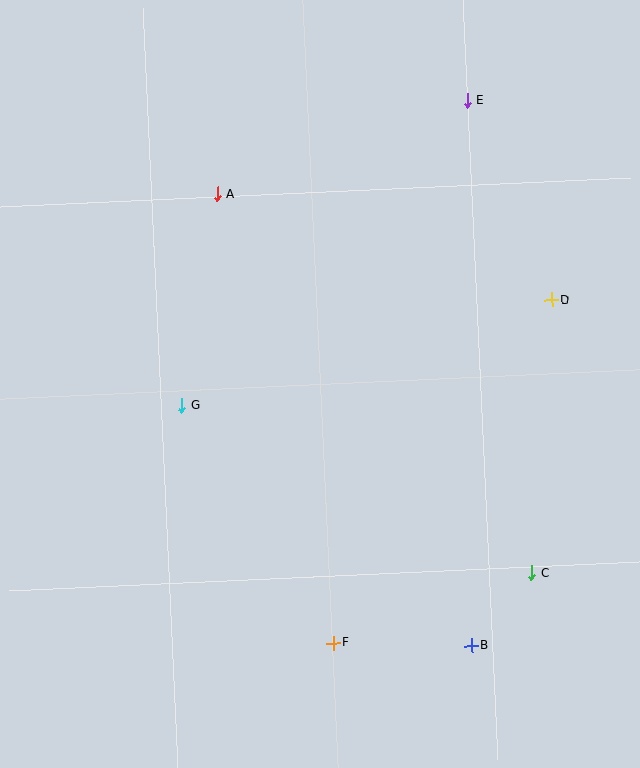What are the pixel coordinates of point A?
Point A is at (217, 194).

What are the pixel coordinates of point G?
Point G is at (182, 406).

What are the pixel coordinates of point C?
Point C is at (532, 573).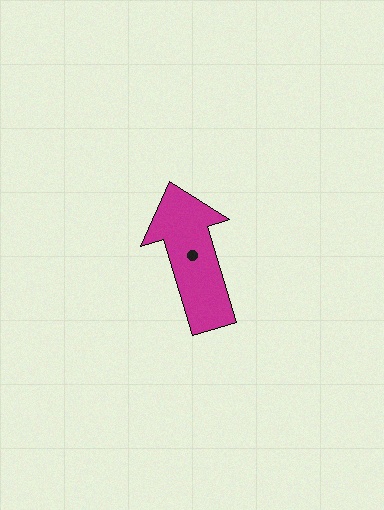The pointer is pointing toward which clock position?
Roughly 11 o'clock.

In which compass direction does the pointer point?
North.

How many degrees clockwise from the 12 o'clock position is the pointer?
Approximately 343 degrees.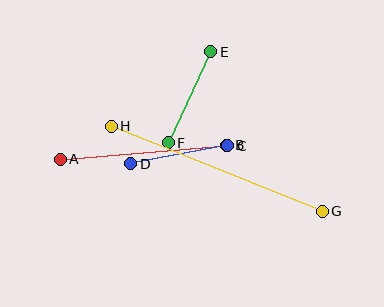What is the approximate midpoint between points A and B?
The midpoint is at approximately (143, 152) pixels.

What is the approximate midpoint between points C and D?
The midpoint is at approximately (179, 155) pixels.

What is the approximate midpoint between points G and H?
The midpoint is at approximately (217, 169) pixels.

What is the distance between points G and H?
The distance is approximately 228 pixels.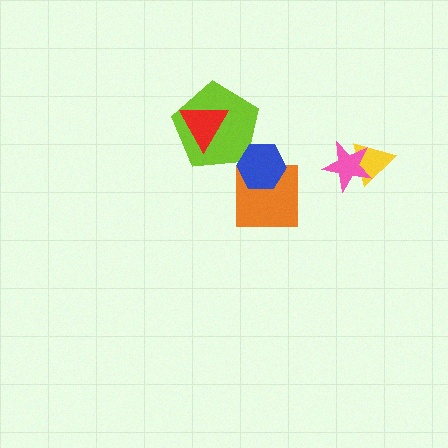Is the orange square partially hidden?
Yes, it is partially covered by another shape.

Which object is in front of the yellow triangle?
The pink star is in front of the yellow triangle.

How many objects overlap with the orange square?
1 object overlaps with the orange square.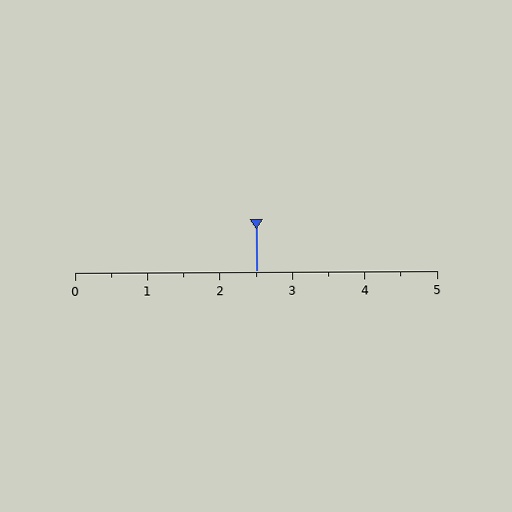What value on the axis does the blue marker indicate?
The marker indicates approximately 2.5.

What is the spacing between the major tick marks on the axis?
The major ticks are spaced 1 apart.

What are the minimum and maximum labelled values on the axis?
The axis runs from 0 to 5.